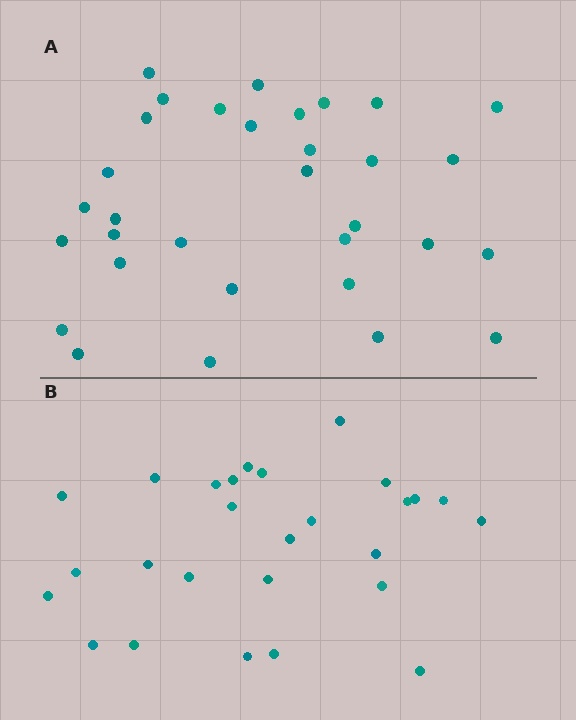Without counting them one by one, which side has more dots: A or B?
Region A (the top region) has more dots.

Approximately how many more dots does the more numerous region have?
Region A has about 5 more dots than region B.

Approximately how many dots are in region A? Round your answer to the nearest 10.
About 30 dots. (The exact count is 32, which rounds to 30.)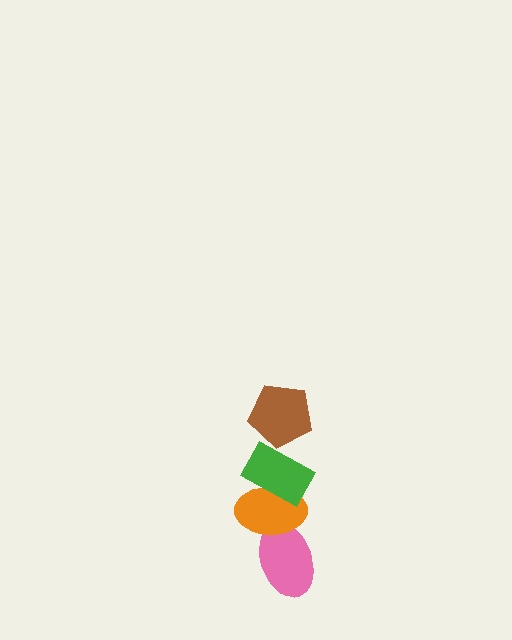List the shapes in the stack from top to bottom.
From top to bottom: the brown pentagon, the green rectangle, the orange ellipse, the pink ellipse.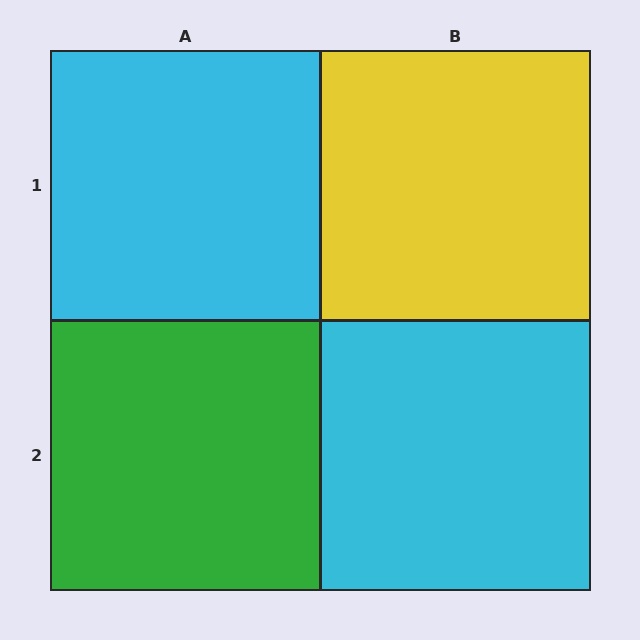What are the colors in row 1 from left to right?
Cyan, yellow.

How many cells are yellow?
1 cell is yellow.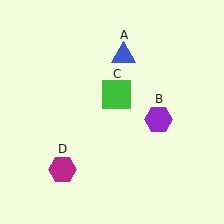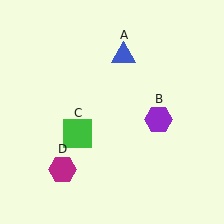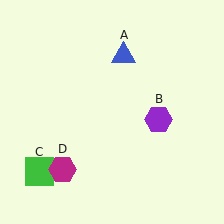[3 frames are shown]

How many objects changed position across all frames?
1 object changed position: green square (object C).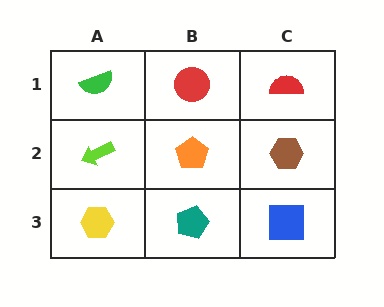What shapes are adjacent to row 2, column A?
A green semicircle (row 1, column A), a yellow hexagon (row 3, column A), an orange pentagon (row 2, column B).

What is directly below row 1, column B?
An orange pentagon.